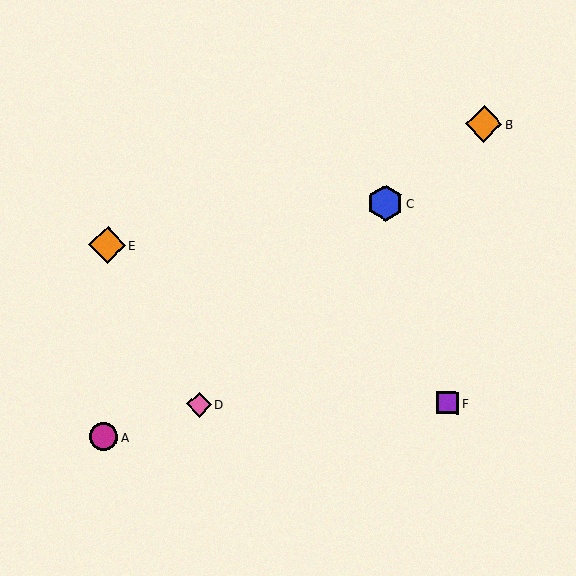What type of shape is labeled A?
Shape A is a magenta circle.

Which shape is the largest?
The orange diamond (labeled B) is the largest.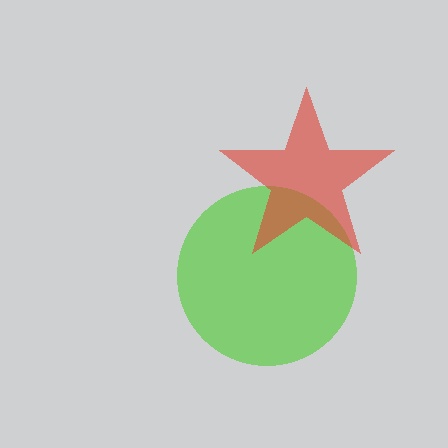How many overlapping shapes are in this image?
There are 2 overlapping shapes in the image.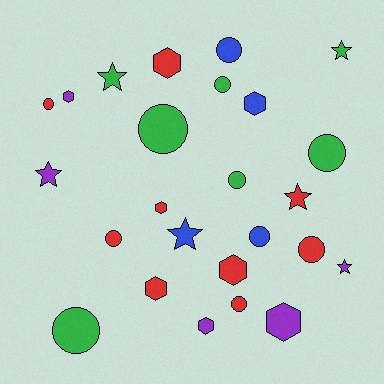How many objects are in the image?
There are 25 objects.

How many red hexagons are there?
There are 4 red hexagons.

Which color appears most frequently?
Red, with 9 objects.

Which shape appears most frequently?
Circle, with 11 objects.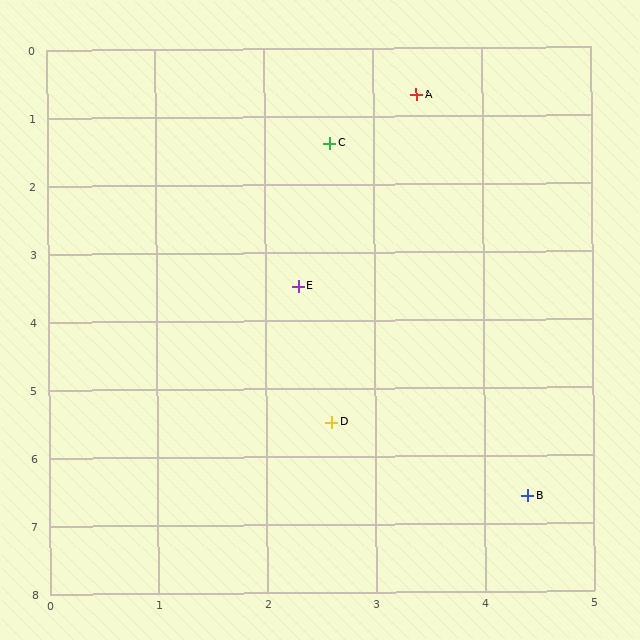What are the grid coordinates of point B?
Point B is at approximately (4.4, 6.6).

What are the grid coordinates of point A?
Point A is at approximately (3.4, 0.7).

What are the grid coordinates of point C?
Point C is at approximately (2.6, 1.4).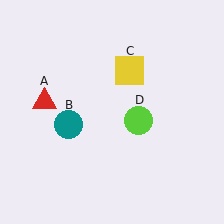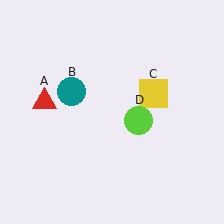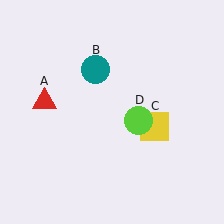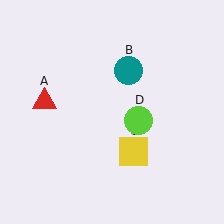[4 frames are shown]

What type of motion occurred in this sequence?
The teal circle (object B), yellow square (object C) rotated clockwise around the center of the scene.